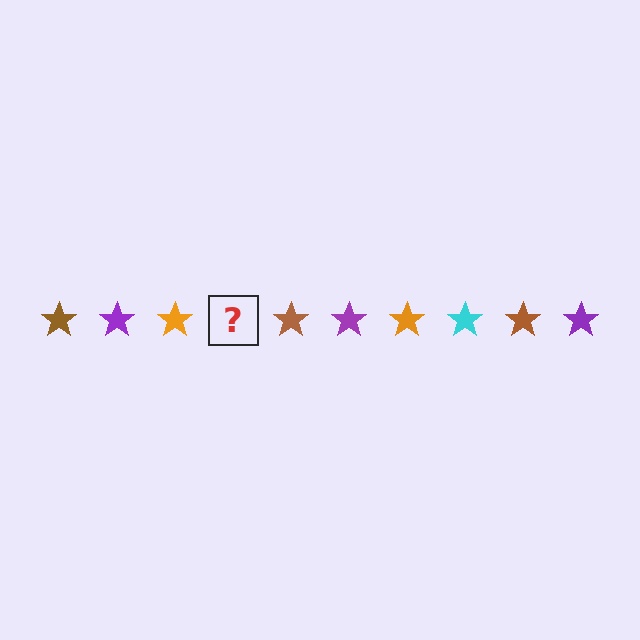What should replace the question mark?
The question mark should be replaced with a cyan star.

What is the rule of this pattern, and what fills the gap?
The rule is that the pattern cycles through brown, purple, orange, cyan stars. The gap should be filled with a cyan star.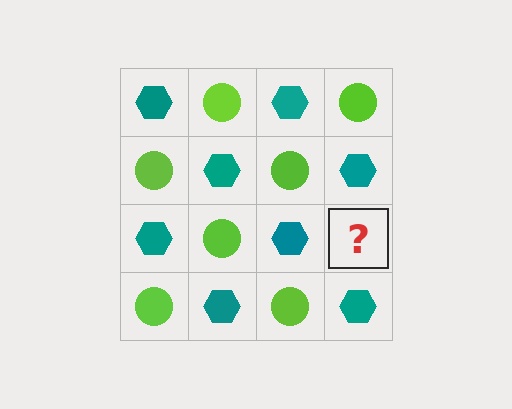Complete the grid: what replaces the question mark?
The question mark should be replaced with a lime circle.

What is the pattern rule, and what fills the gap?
The rule is that it alternates teal hexagon and lime circle in a checkerboard pattern. The gap should be filled with a lime circle.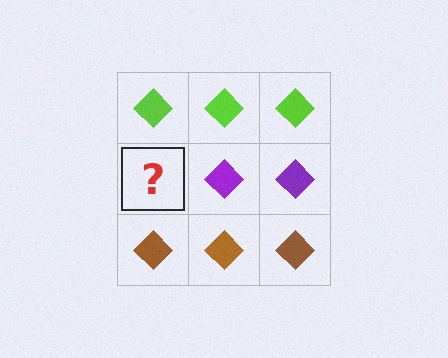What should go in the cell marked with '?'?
The missing cell should contain a purple diamond.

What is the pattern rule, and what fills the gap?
The rule is that each row has a consistent color. The gap should be filled with a purple diamond.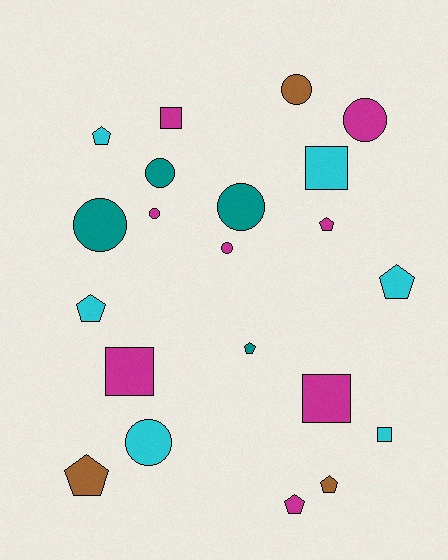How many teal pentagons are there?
There is 1 teal pentagon.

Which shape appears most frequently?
Pentagon, with 8 objects.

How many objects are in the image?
There are 21 objects.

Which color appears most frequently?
Magenta, with 8 objects.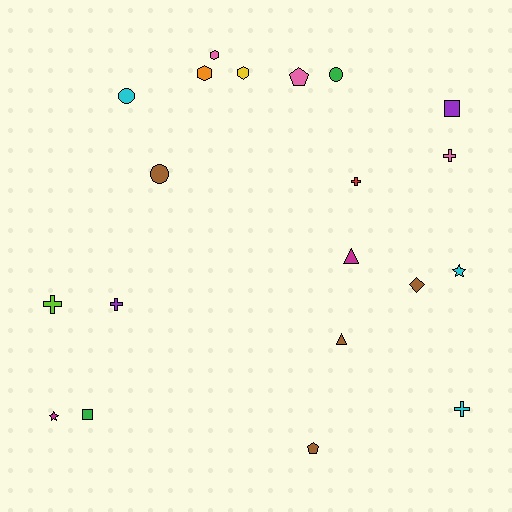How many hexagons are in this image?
There are 3 hexagons.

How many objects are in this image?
There are 20 objects.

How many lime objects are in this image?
There is 1 lime object.